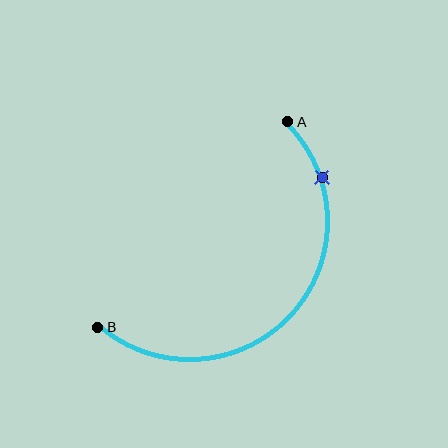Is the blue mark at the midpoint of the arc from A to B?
No. The blue mark lies on the arc but is closer to endpoint A. The arc midpoint would be at the point on the curve equidistant along the arc from both A and B.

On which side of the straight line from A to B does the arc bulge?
The arc bulges below and to the right of the straight line connecting A and B.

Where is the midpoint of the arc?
The arc midpoint is the point on the curve farthest from the straight line joining A and B. It sits below and to the right of that line.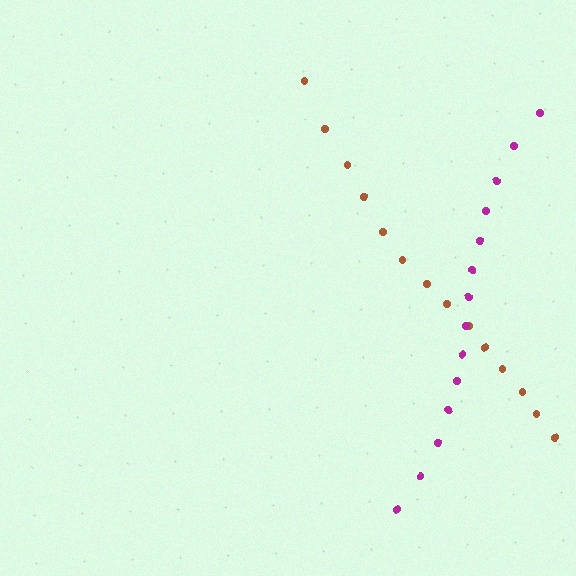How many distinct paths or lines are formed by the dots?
There are 2 distinct paths.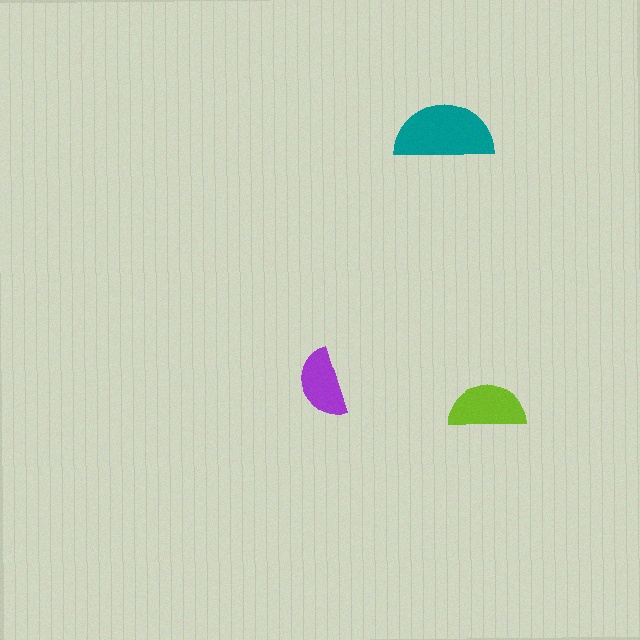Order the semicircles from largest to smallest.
the teal one, the lime one, the purple one.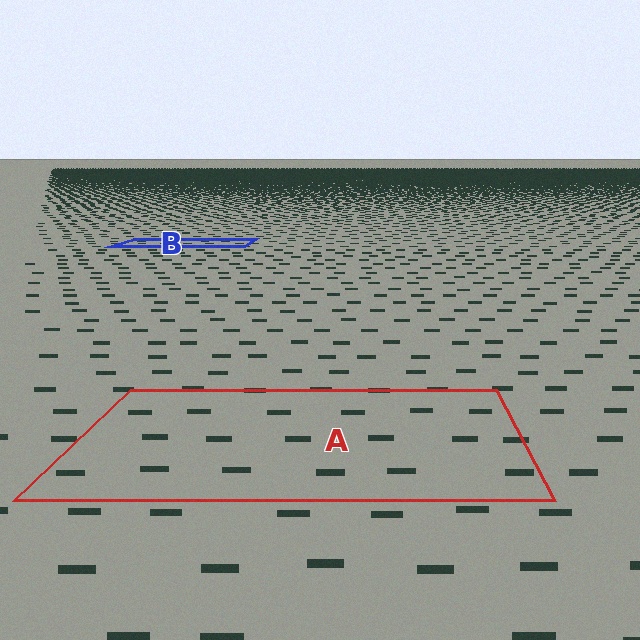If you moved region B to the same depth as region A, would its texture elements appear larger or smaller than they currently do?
They would appear larger. At a closer depth, the same texture elements are projected at a bigger on-screen size.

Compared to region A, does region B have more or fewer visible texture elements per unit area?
Region B has more texture elements per unit area — they are packed more densely because it is farther away.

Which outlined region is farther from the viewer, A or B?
Region B is farther from the viewer — the texture elements inside it appear smaller and more densely packed.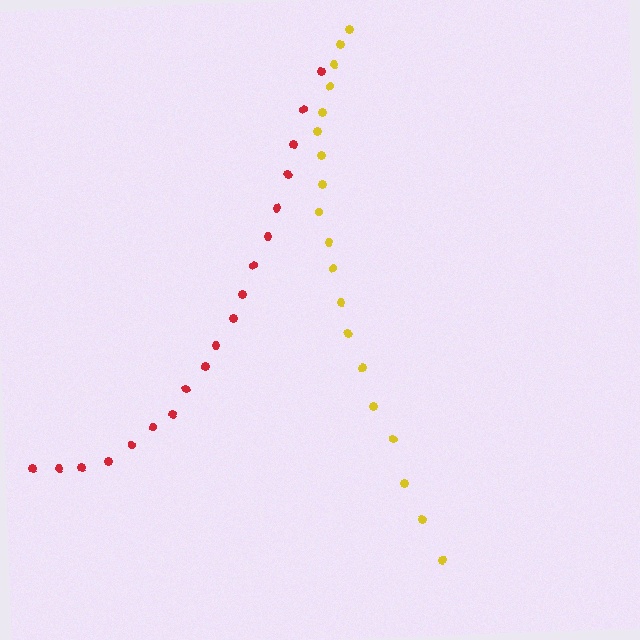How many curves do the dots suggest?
There are 2 distinct paths.